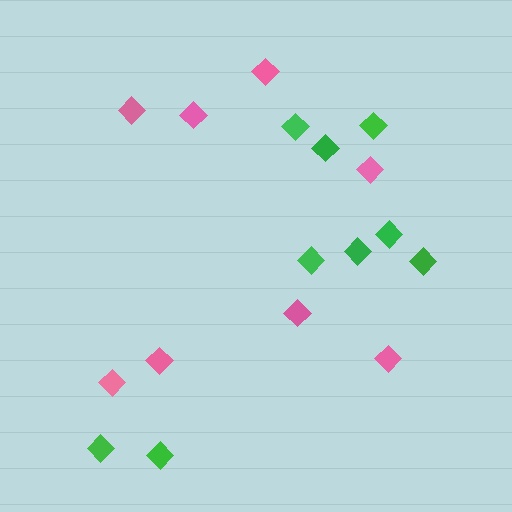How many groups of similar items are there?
There are 2 groups: one group of pink diamonds (8) and one group of green diamonds (9).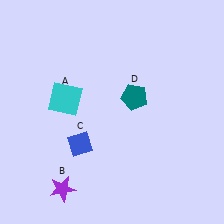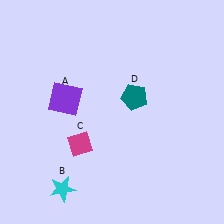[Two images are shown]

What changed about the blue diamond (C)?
In Image 1, C is blue. In Image 2, it changed to magenta.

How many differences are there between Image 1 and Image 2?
There are 3 differences between the two images.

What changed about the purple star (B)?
In Image 1, B is purple. In Image 2, it changed to cyan.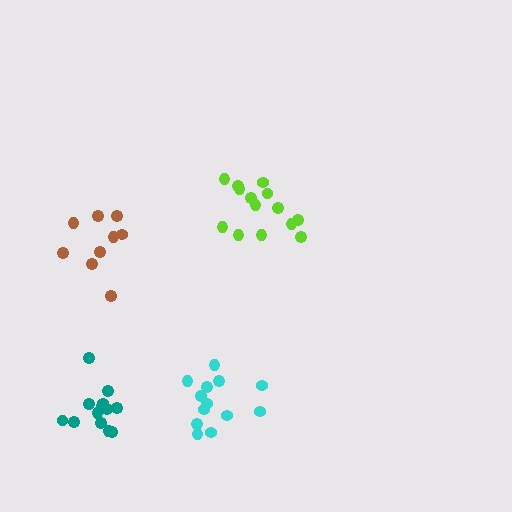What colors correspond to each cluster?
The clusters are colored: brown, lime, cyan, teal.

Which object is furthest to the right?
The lime cluster is rightmost.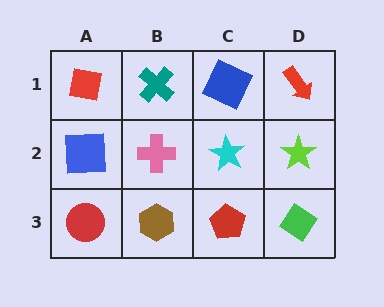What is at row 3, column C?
A red pentagon.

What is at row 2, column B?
A pink cross.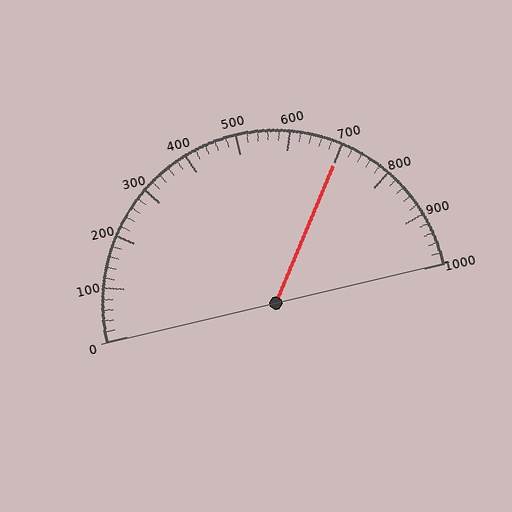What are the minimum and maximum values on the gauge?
The gauge ranges from 0 to 1000.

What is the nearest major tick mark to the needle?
The nearest major tick mark is 700.